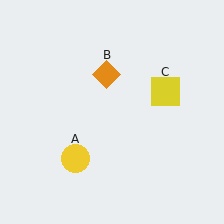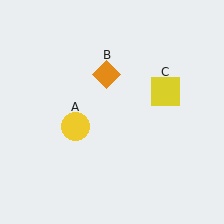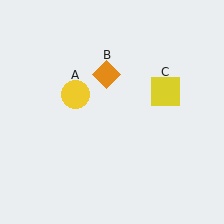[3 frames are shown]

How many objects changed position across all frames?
1 object changed position: yellow circle (object A).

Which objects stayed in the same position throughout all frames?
Orange diamond (object B) and yellow square (object C) remained stationary.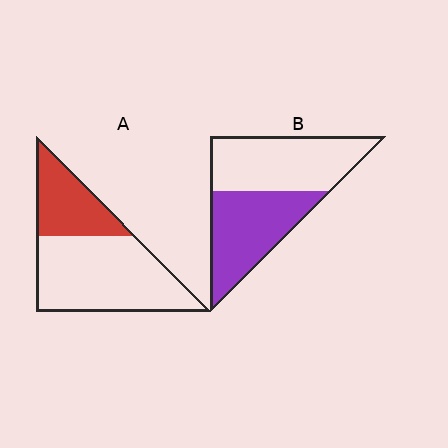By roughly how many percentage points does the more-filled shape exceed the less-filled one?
By roughly 15 percentage points (B over A).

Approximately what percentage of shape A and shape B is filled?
A is approximately 35% and B is approximately 45%.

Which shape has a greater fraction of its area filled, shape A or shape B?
Shape B.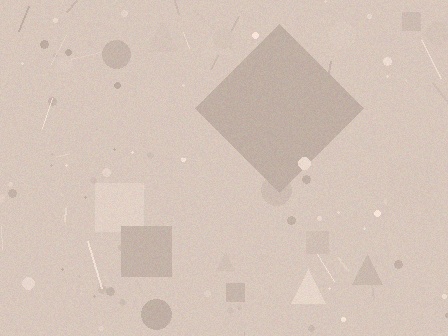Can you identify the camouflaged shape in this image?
The camouflaged shape is a diamond.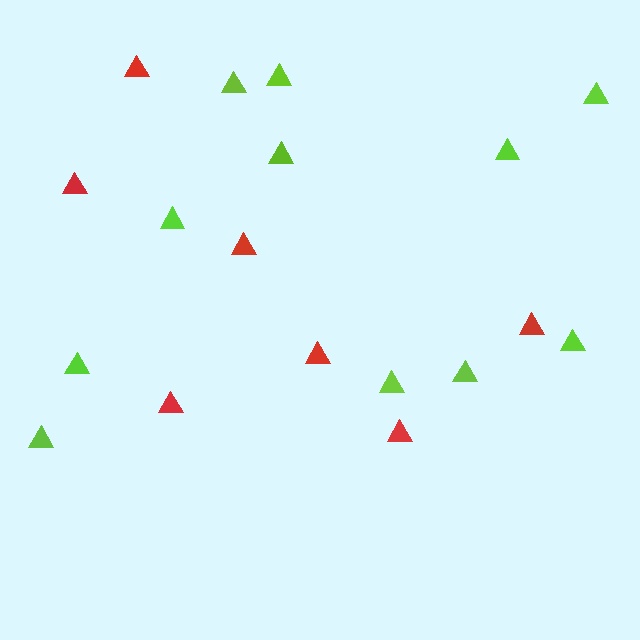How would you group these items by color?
There are 2 groups: one group of red triangles (7) and one group of lime triangles (11).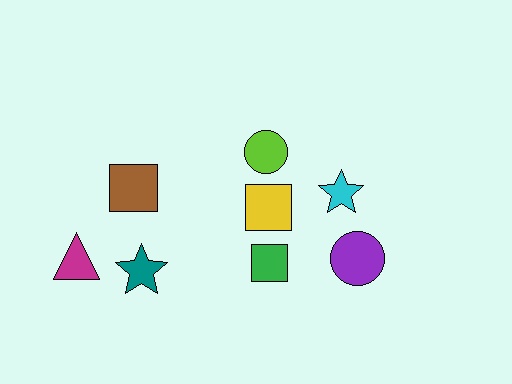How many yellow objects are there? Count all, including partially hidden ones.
There is 1 yellow object.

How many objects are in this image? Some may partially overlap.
There are 8 objects.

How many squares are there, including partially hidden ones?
There are 3 squares.